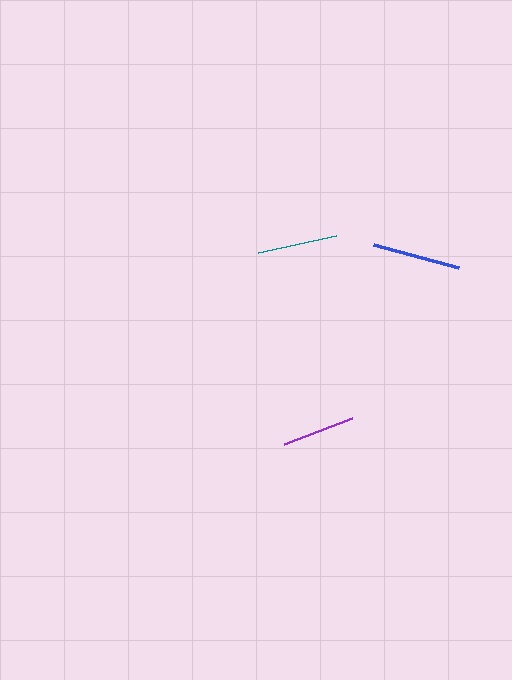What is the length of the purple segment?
The purple segment is approximately 73 pixels long.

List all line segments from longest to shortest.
From longest to shortest: blue, teal, purple.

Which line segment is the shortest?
The purple line is the shortest at approximately 73 pixels.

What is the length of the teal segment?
The teal segment is approximately 80 pixels long.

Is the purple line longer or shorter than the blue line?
The blue line is longer than the purple line.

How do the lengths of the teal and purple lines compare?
The teal and purple lines are approximately the same length.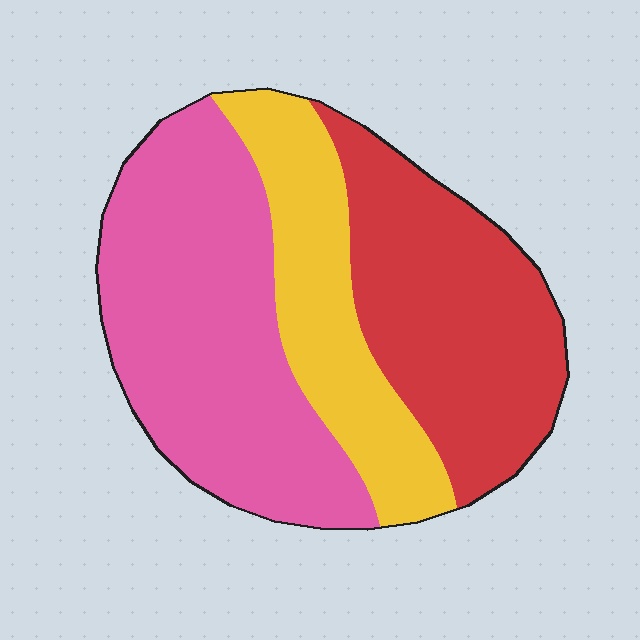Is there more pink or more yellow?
Pink.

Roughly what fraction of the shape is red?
Red covers 33% of the shape.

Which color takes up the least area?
Yellow, at roughly 25%.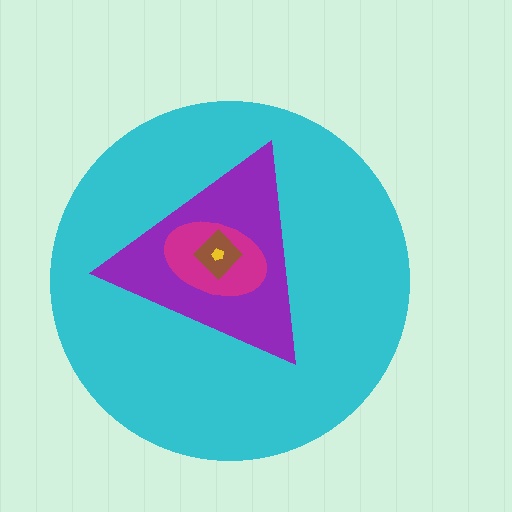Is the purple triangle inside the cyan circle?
Yes.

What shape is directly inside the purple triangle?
The magenta ellipse.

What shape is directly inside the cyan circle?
The purple triangle.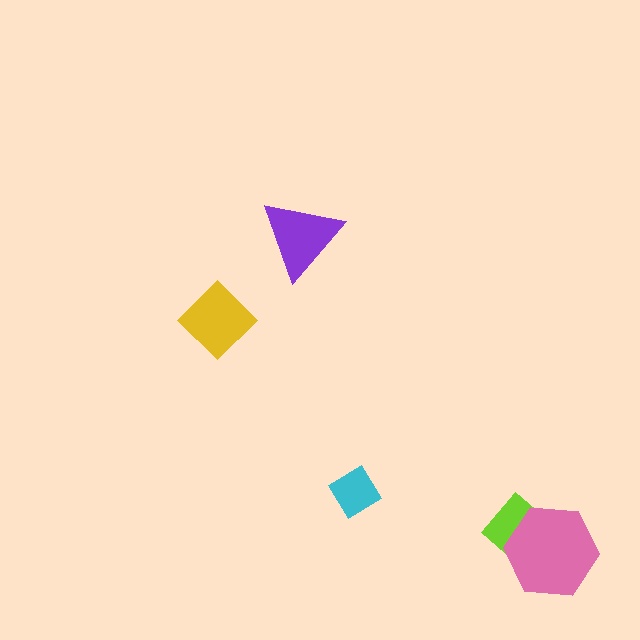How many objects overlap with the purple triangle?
0 objects overlap with the purple triangle.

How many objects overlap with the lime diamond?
1 object overlaps with the lime diamond.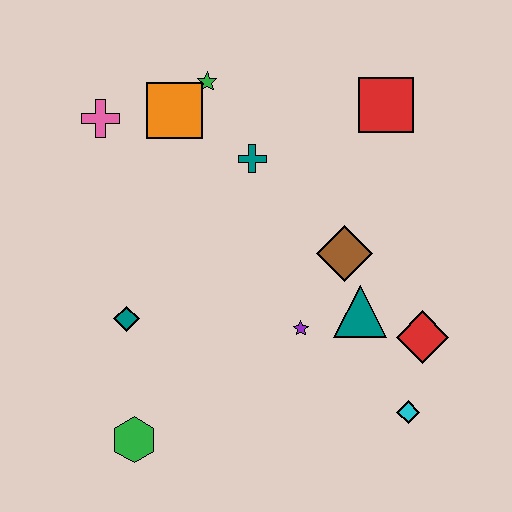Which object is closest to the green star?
The orange square is closest to the green star.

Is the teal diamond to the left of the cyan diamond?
Yes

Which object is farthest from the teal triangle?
The pink cross is farthest from the teal triangle.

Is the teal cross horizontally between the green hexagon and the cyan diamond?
Yes